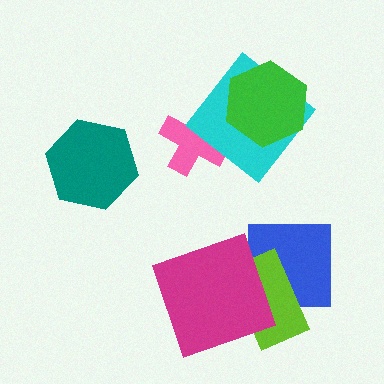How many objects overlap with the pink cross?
1 object overlaps with the pink cross.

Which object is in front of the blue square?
The lime rectangle is in front of the blue square.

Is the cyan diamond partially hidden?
Yes, it is partially covered by another shape.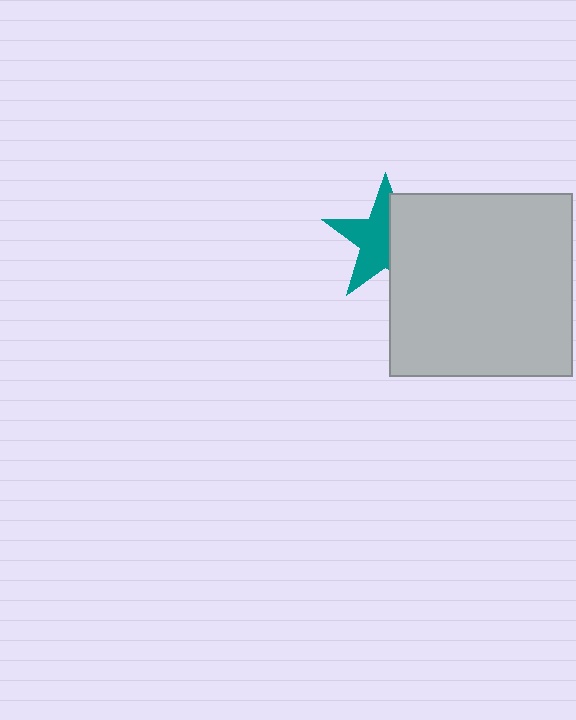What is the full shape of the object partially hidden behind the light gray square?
The partially hidden object is a teal star.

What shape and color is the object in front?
The object in front is a light gray square.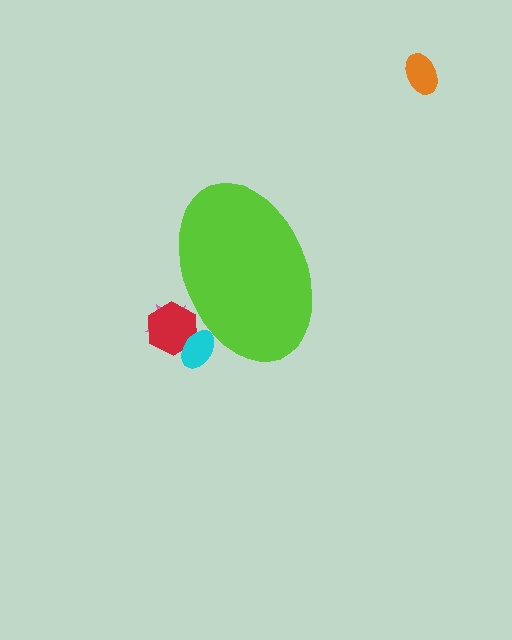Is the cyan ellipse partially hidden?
Yes, the cyan ellipse is partially hidden behind the lime ellipse.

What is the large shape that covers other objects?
A lime ellipse.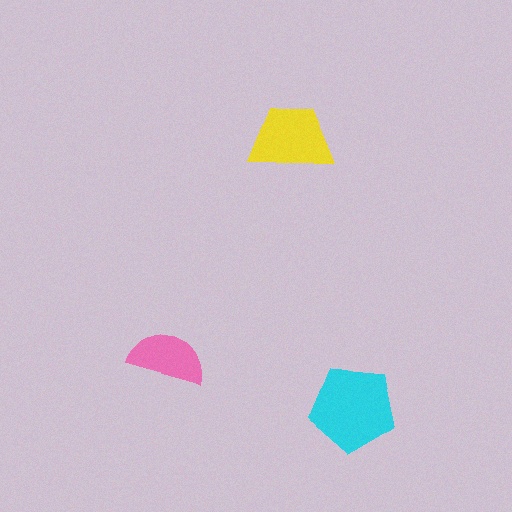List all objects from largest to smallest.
The cyan pentagon, the yellow trapezoid, the pink semicircle.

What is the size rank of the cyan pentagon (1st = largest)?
1st.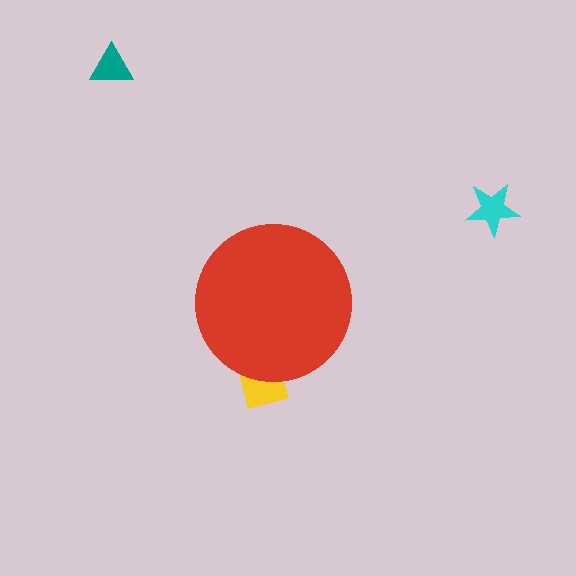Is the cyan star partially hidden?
No, the cyan star is fully visible.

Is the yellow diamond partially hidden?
Yes, the yellow diamond is partially hidden behind the red circle.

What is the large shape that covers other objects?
A red circle.